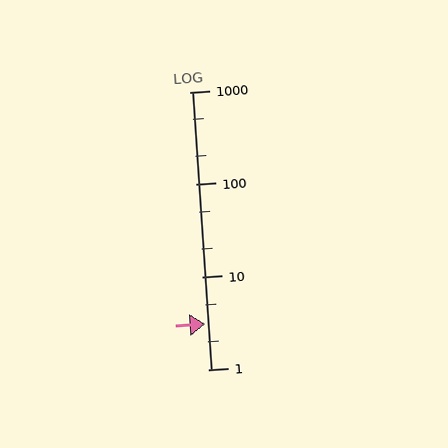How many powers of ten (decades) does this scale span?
The scale spans 3 decades, from 1 to 1000.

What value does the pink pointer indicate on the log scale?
The pointer indicates approximately 3.1.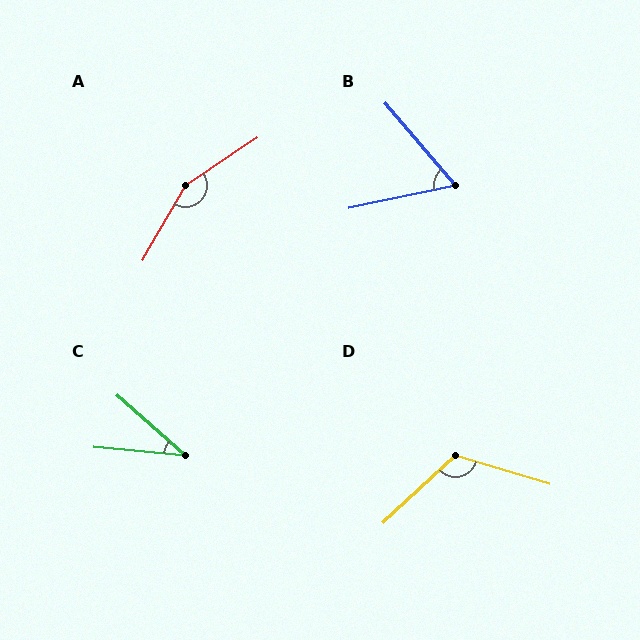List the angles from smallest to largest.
C (36°), B (61°), D (120°), A (154°).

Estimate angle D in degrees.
Approximately 120 degrees.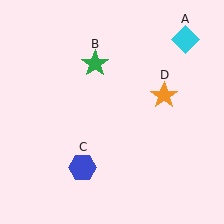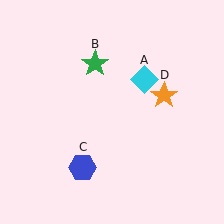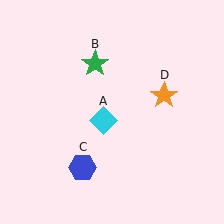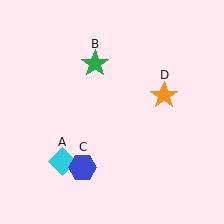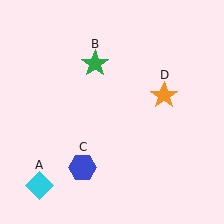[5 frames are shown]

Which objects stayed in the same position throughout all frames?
Green star (object B) and blue hexagon (object C) and orange star (object D) remained stationary.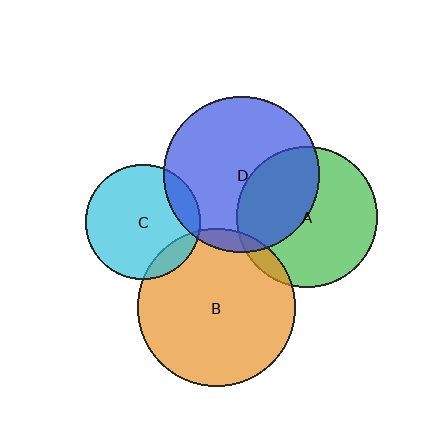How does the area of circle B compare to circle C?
Approximately 1.9 times.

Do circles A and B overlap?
Yes.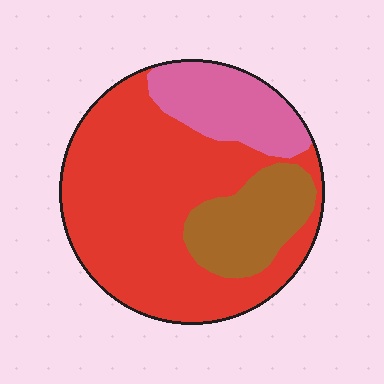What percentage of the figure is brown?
Brown covers around 20% of the figure.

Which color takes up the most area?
Red, at roughly 65%.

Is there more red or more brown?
Red.